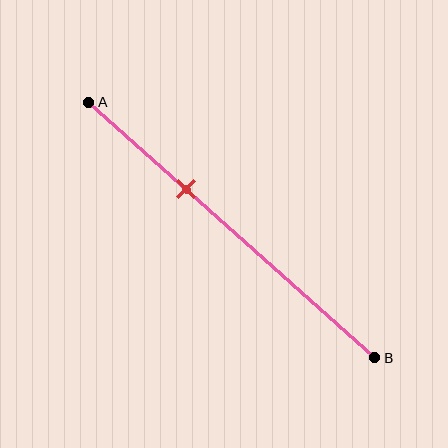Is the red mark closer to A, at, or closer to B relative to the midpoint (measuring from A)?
The red mark is closer to point A than the midpoint of segment AB.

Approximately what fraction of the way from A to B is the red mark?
The red mark is approximately 35% of the way from A to B.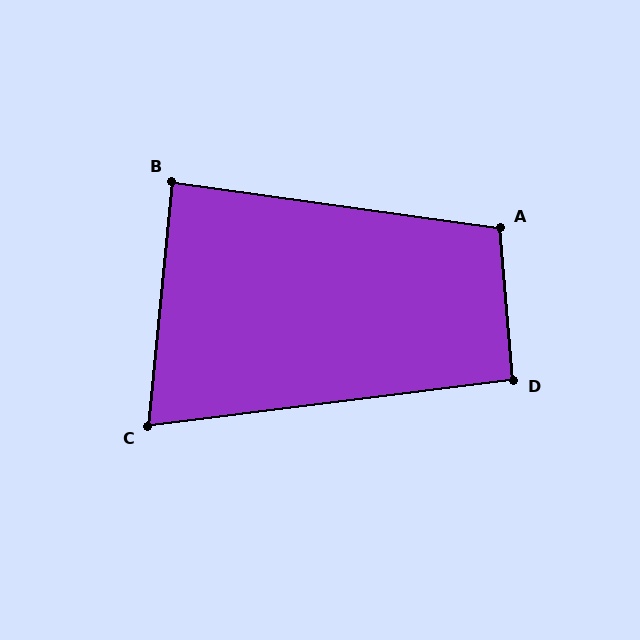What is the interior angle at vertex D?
Approximately 92 degrees (approximately right).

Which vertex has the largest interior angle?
A, at approximately 103 degrees.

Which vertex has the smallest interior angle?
C, at approximately 77 degrees.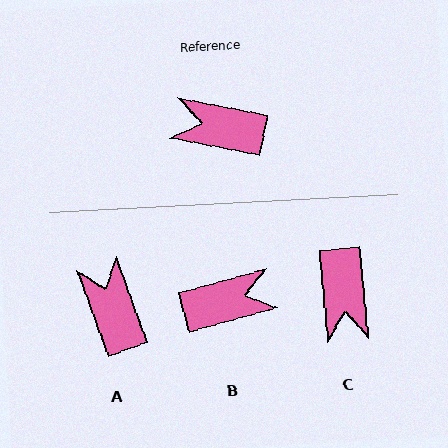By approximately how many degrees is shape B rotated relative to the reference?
Approximately 154 degrees clockwise.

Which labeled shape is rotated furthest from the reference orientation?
B, about 154 degrees away.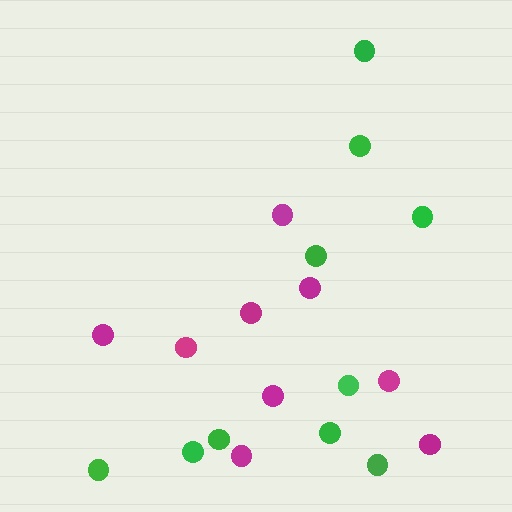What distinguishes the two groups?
There are 2 groups: one group of green circles (10) and one group of magenta circles (9).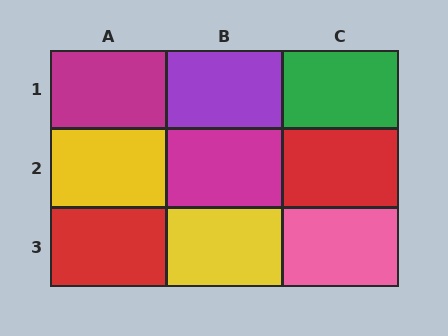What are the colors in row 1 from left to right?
Magenta, purple, green.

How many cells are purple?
1 cell is purple.